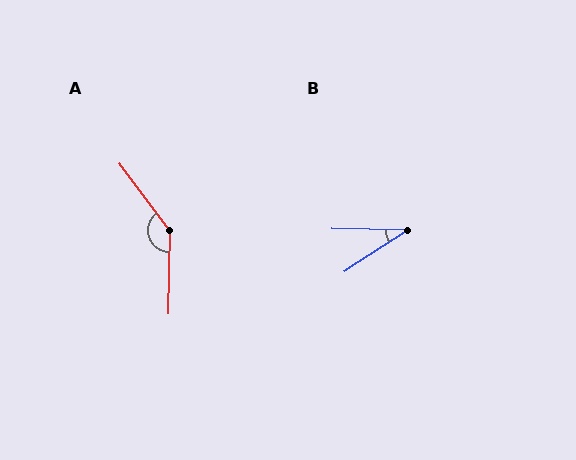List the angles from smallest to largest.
B (34°), A (142°).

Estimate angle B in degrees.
Approximately 34 degrees.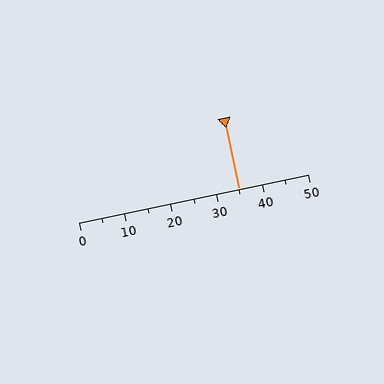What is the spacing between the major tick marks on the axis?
The major ticks are spaced 10 apart.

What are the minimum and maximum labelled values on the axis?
The axis runs from 0 to 50.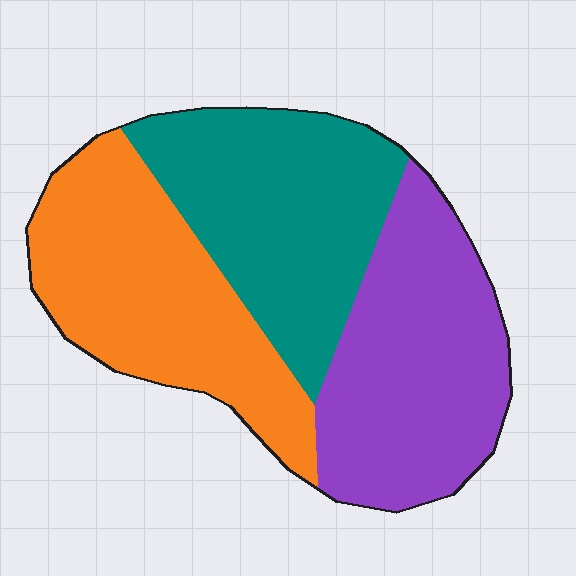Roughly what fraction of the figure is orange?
Orange covers 33% of the figure.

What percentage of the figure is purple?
Purple covers roughly 35% of the figure.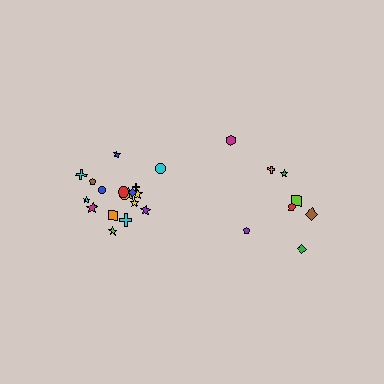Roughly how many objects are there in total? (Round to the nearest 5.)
Roughly 25 objects in total.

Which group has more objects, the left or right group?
The left group.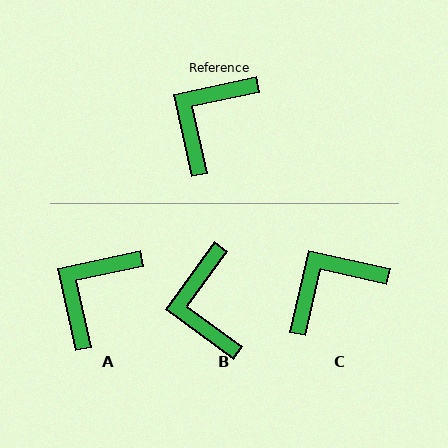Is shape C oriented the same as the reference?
No, it is off by about 25 degrees.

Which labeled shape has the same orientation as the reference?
A.